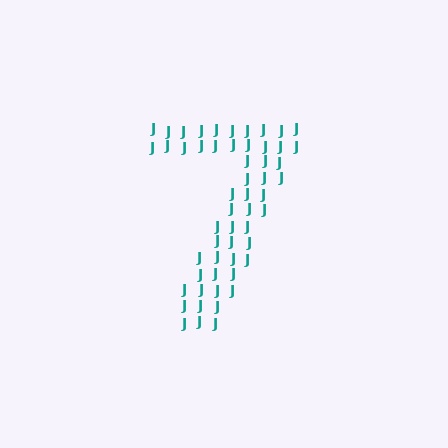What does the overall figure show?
The overall figure shows the digit 7.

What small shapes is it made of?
It is made of small letter J's.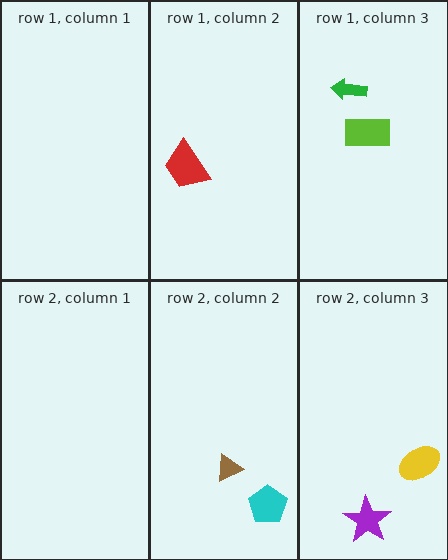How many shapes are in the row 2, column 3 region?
2.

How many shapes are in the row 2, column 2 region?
2.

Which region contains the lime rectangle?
The row 1, column 3 region.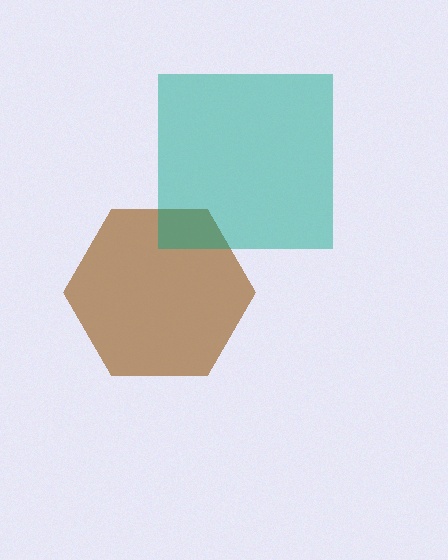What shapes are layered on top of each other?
The layered shapes are: a brown hexagon, a teal square.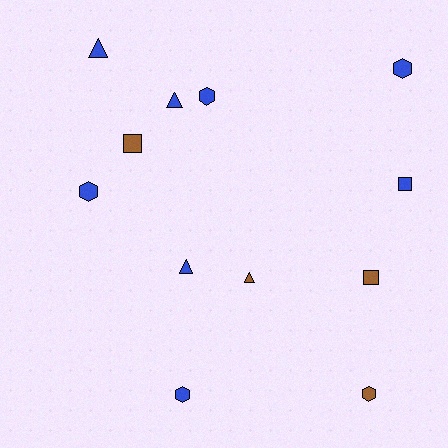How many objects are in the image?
There are 12 objects.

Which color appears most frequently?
Blue, with 8 objects.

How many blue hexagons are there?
There are 4 blue hexagons.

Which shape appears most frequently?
Hexagon, with 5 objects.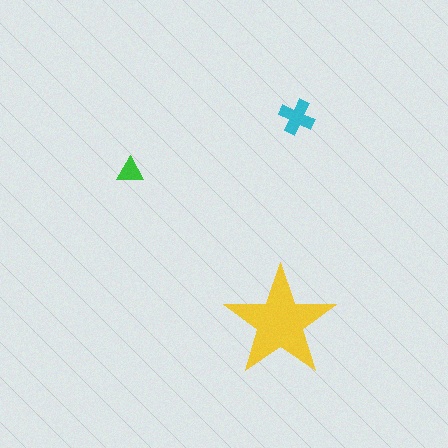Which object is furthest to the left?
The green triangle is leftmost.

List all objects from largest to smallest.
The yellow star, the cyan cross, the green triangle.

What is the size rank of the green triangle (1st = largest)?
3rd.